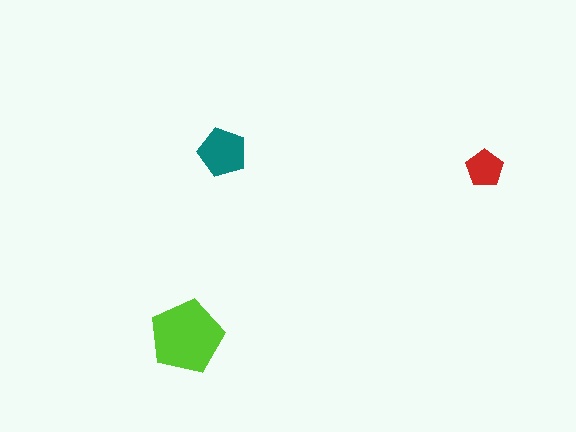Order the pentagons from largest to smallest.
the lime one, the teal one, the red one.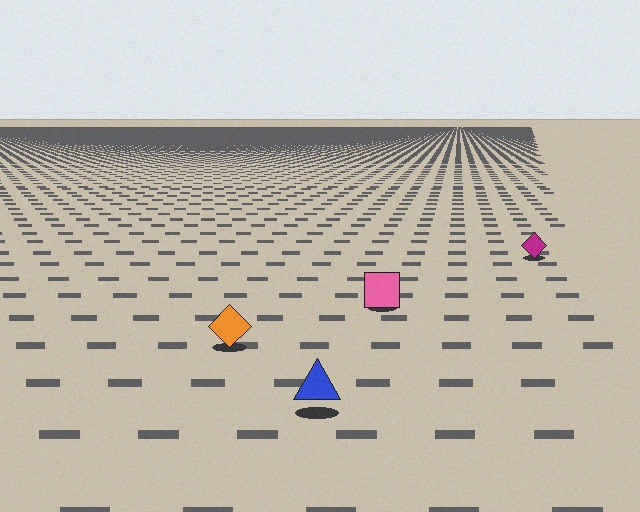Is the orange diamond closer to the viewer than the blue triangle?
No. The blue triangle is closer — you can tell from the texture gradient: the ground texture is coarser near it.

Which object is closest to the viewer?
The blue triangle is closest. The texture marks near it are larger and more spread out.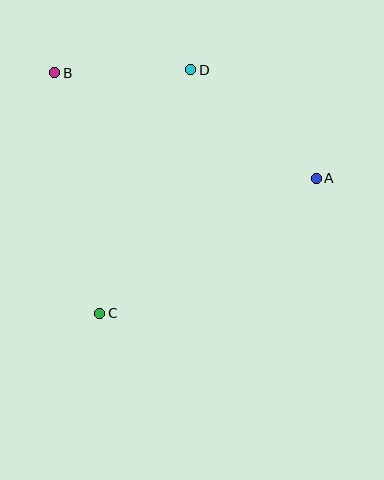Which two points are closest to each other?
Points B and D are closest to each other.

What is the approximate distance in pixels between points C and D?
The distance between C and D is approximately 260 pixels.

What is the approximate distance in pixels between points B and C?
The distance between B and C is approximately 244 pixels.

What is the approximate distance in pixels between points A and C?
The distance between A and C is approximately 255 pixels.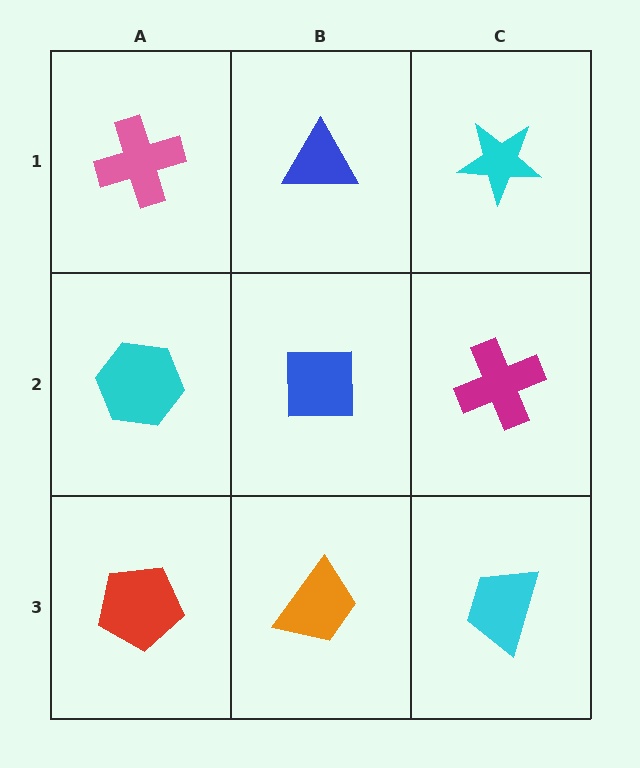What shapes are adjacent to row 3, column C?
A magenta cross (row 2, column C), an orange trapezoid (row 3, column B).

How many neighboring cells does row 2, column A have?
3.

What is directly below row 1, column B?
A blue square.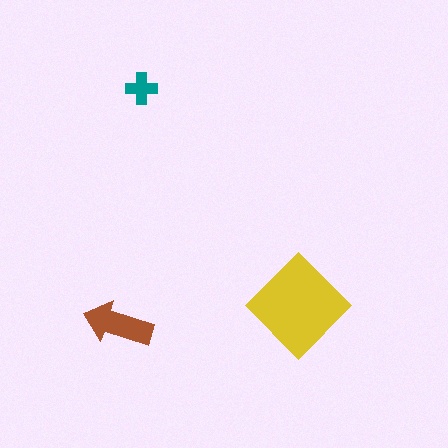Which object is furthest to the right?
The yellow diamond is rightmost.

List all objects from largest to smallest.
The yellow diamond, the brown arrow, the teal cross.